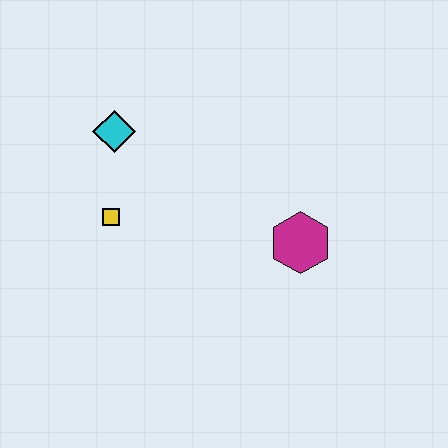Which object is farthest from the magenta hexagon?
The cyan diamond is farthest from the magenta hexagon.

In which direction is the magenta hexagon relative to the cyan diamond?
The magenta hexagon is to the right of the cyan diamond.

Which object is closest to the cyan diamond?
The yellow square is closest to the cyan diamond.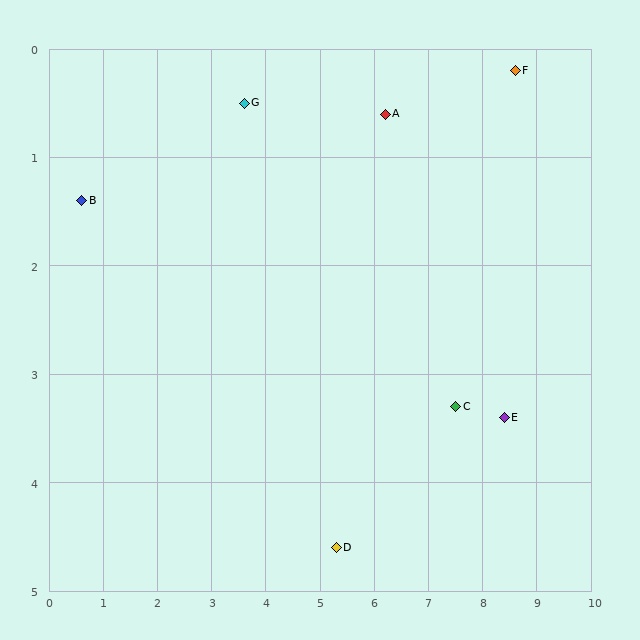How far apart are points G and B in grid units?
Points G and B are about 3.1 grid units apart.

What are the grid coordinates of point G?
Point G is at approximately (3.6, 0.5).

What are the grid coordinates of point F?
Point F is at approximately (8.6, 0.2).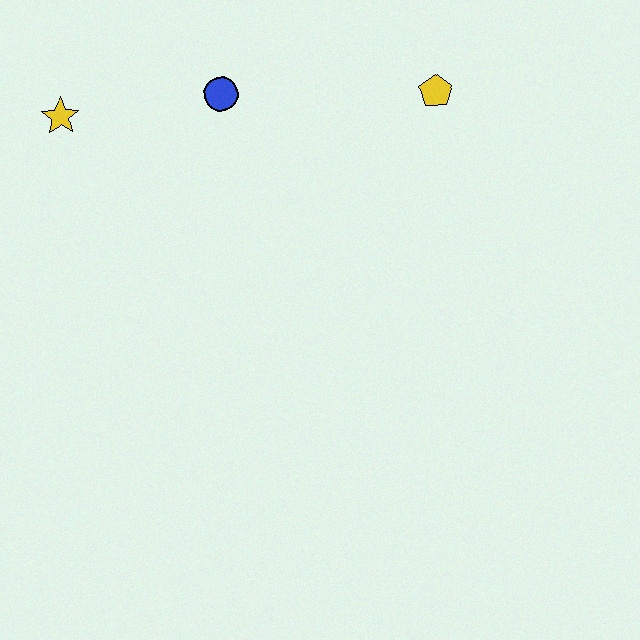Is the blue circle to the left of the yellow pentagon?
Yes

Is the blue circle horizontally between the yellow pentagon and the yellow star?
Yes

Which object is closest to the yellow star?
The blue circle is closest to the yellow star.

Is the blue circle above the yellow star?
Yes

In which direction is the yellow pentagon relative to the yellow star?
The yellow pentagon is to the right of the yellow star.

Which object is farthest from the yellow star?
The yellow pentagon is farthest from the yellow star.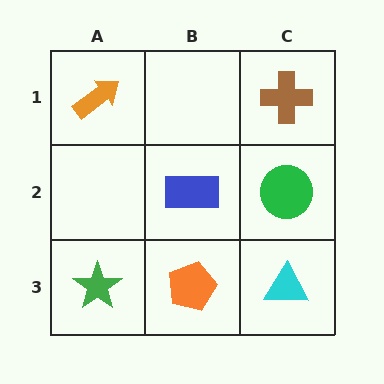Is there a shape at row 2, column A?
No, that cell is empty.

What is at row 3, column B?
An orange pentagon.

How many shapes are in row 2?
2 shapes.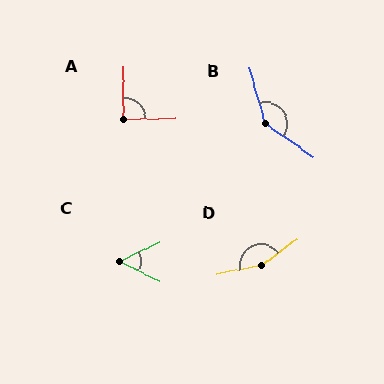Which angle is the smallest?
C, at approximately 51 degrees.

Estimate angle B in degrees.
Approximately 141 degrees.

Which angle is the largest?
D, at approximately 155 degrees.